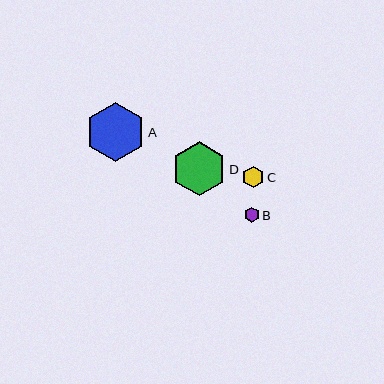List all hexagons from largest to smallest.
From largest to smallest: A, D, C, B.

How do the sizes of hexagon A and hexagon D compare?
Hexagon A and hexagon D are approximately the same size.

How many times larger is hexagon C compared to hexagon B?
Hexagon C is approximately 1.4 times the size of hexagon B.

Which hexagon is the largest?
Hexagon A is the largest with a size of approximately 59 pixels.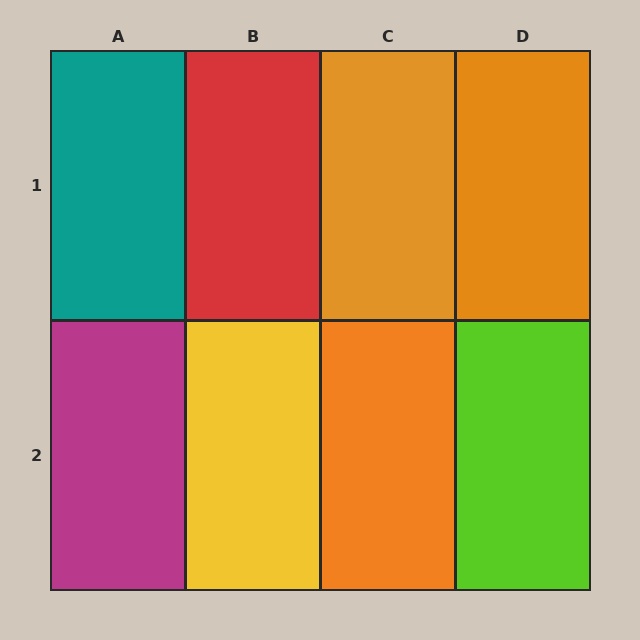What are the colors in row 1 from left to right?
Teal, red, orange, orange.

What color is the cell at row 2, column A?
Magenta.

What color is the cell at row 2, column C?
Orange.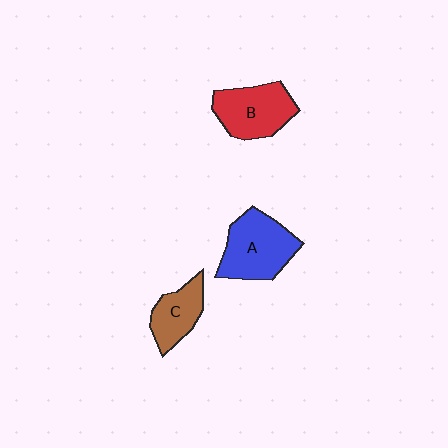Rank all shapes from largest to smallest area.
From largest to smallest: A (blue), B (red), C (brown).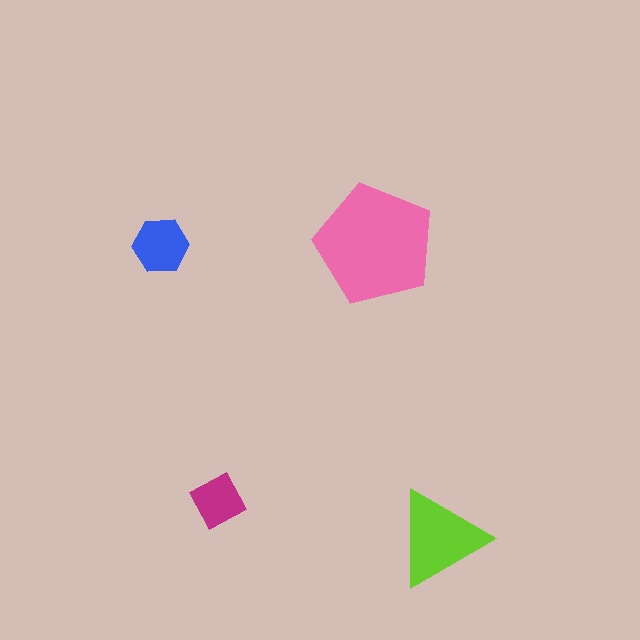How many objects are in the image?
There are 4 objects in the image.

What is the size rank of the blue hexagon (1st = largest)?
3rd.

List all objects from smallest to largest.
The magenta square, the blue hexagon, the lime triangle, the pink pentagon.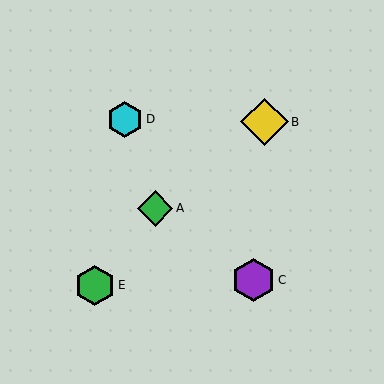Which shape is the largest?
The yellow diamond (labeled B) is the largest.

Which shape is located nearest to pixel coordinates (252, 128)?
The yellow diamond (labeled B) at (265, 122) is nearest to that location.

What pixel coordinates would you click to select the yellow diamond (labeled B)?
Click at (265, 122) to select the yellow diamond B.